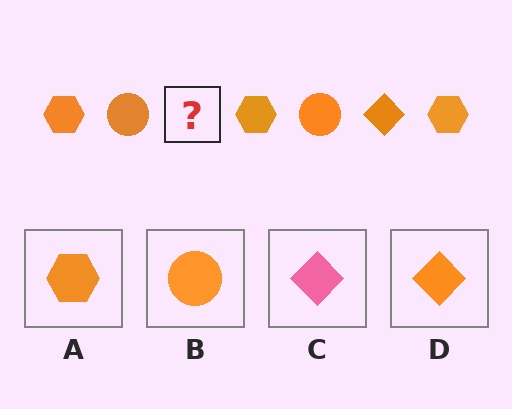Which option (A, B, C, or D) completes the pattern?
D.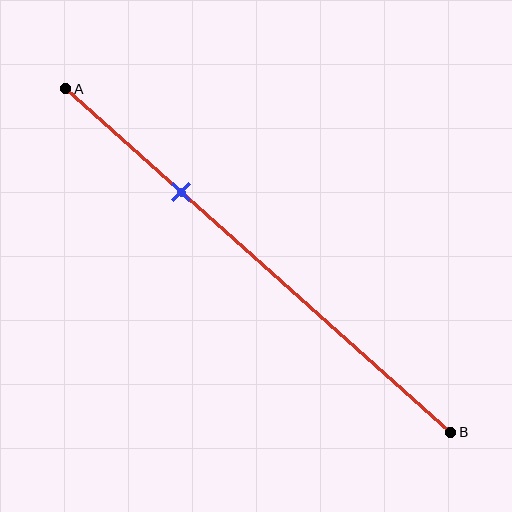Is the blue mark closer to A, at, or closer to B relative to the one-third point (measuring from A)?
The blue mark is closer to point A than the one-third point of segment AB.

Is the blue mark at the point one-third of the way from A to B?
No, the mark is at about 30% from A, not at the 33% one-third point.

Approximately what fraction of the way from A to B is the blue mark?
The blue mark is approximately 30% of the way from A to B.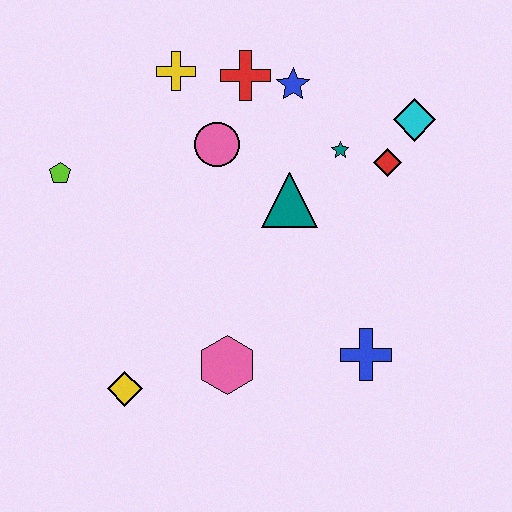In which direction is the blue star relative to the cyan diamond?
The blue star is to the left of the cyan diamond.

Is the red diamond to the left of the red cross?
No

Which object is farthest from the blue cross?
The lime pentagon is farthest from the blue cross.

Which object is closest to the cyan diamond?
The red diamond is closest to the cyan diamond.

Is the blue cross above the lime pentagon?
No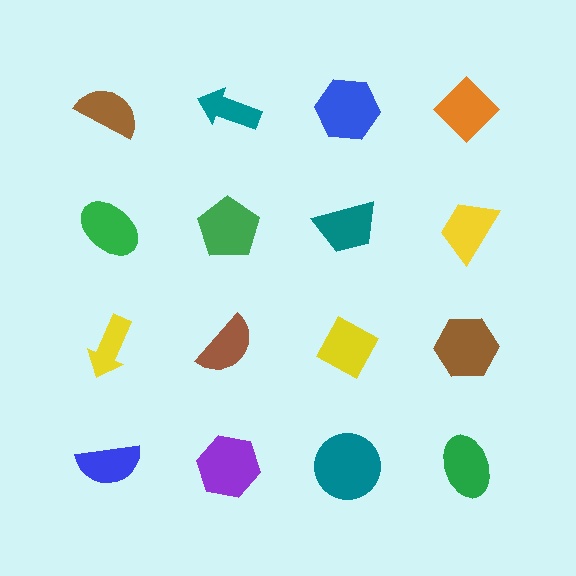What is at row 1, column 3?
A blue hexagon.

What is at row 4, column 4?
A green ellipse.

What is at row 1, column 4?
An orange diamond.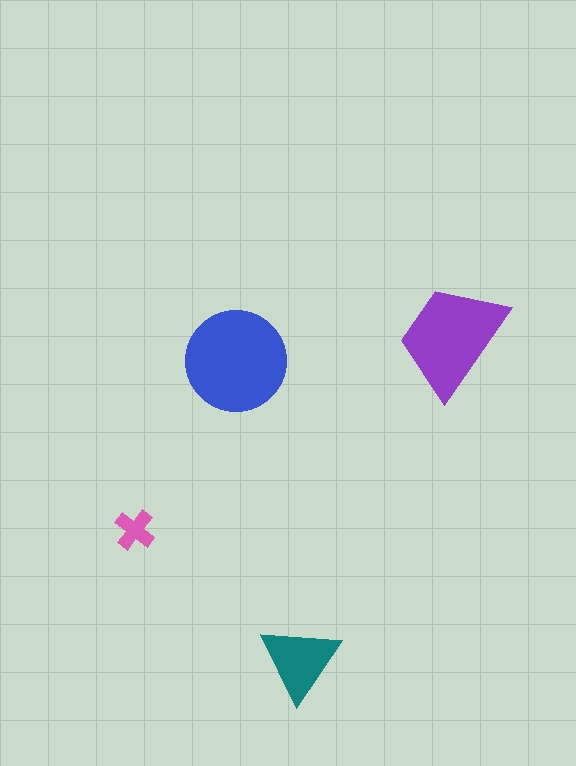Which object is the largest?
The blue circle.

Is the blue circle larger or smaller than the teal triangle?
Larger.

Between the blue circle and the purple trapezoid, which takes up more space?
The blue circle.